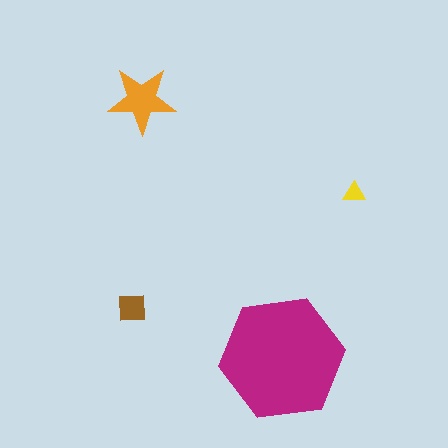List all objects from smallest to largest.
The yellow triangle, the brown square, the orange star, the magenta hexagon.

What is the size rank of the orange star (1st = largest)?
2nd.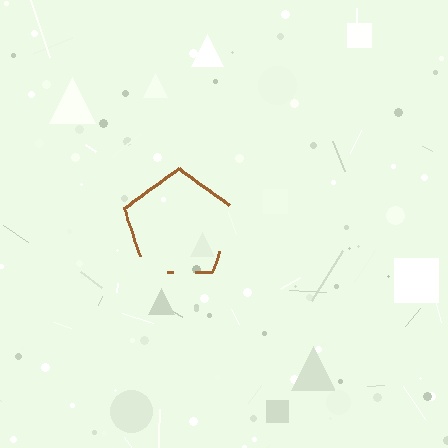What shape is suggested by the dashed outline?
The dashed outline suggests a pentagon.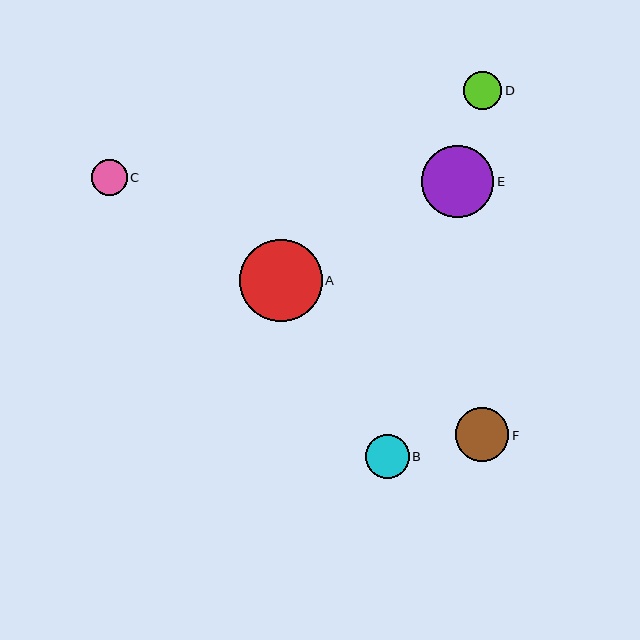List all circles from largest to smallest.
From largest to smallest: A, E, F, B, D, C.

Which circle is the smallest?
Circle C is the smallest with a size of approximately 36 pixels.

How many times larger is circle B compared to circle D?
Circle B is approximately 1.1 times the size of circle D.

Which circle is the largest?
Circle A is the largest with a size of approximately 82 pixels.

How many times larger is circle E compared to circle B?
Circle E is approximately 1.6 times the size of circle B.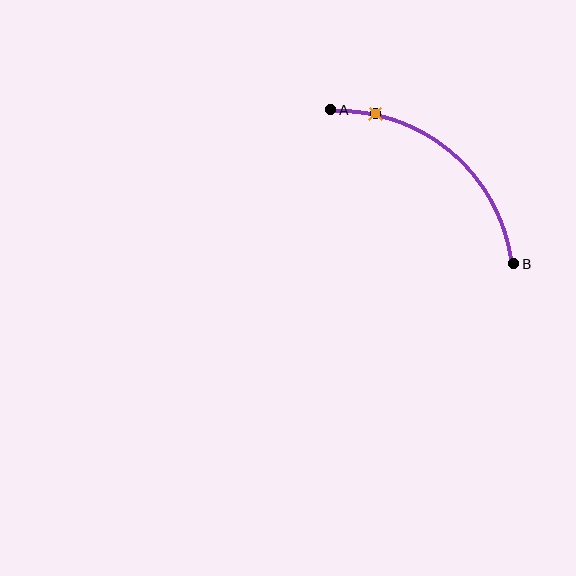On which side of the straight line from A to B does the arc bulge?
The arc bulges above and to the right of the straight line connecting A and B.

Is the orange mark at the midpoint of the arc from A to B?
No. The orange mark lies on the arc but is closer to endpoint A. The arc midpoint would be at the point on the curve equidistant along the arc from both A and B.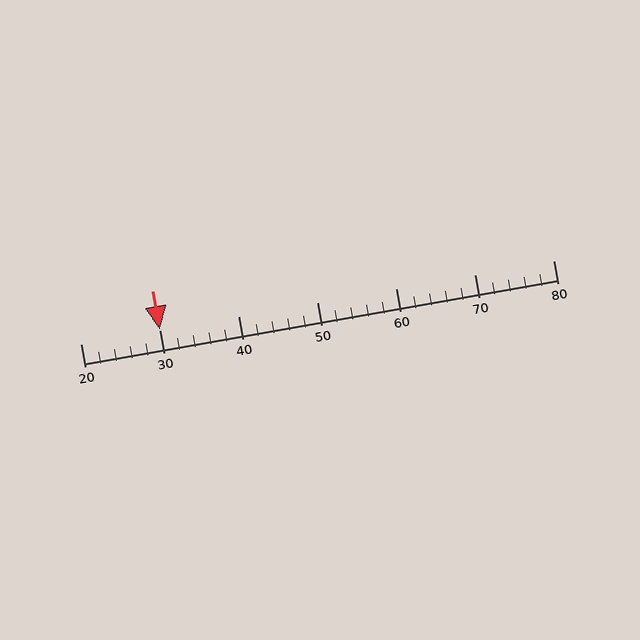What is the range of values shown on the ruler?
The ruler shows values from 20 to 80.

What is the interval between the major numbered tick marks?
The major tick marks are spaced 10 units apart.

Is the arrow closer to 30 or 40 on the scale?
The arrow is closer to 30.